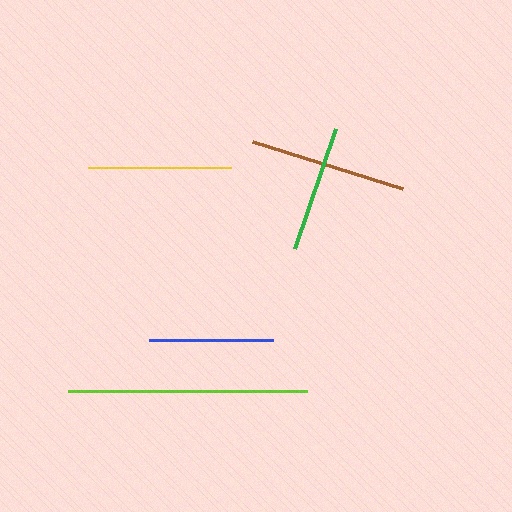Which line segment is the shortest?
The blue line is the shortest at approximately 123 pixels.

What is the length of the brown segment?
The brown segment is approximately 157 pixels long.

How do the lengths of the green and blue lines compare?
The green and blue lines are approximately the same length.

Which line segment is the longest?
The lime line is the longest at approximately 239 pixels.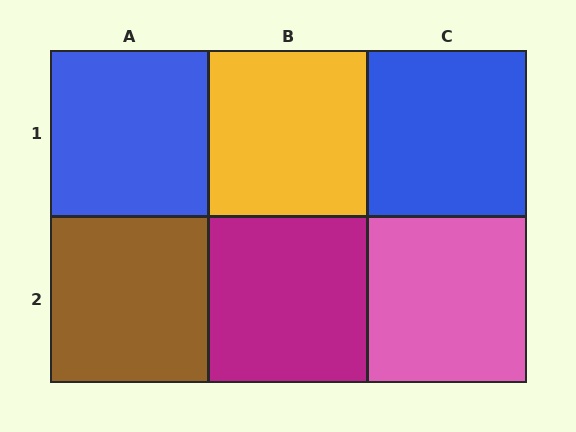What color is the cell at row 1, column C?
Blue.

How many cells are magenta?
1 cell is magenta.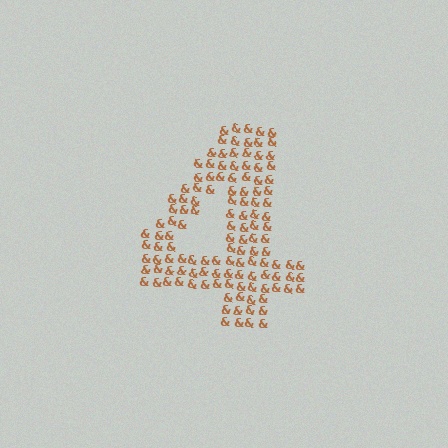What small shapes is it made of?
It is made of small ampersands.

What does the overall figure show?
The overall figure shows the digit 4.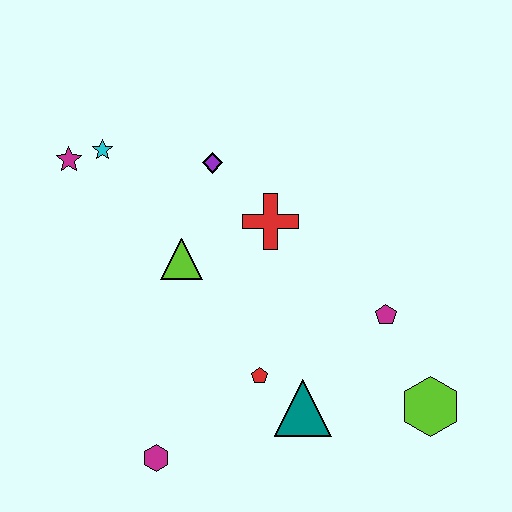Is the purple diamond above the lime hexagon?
Yes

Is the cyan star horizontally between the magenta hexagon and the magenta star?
Yes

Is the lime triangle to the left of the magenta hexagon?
No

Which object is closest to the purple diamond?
The red cross is closest to the purple diamond.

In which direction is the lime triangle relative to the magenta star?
The lime triangle is to the right of the magenta star.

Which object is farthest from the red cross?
The magenta hexagon is farthest from the red cross.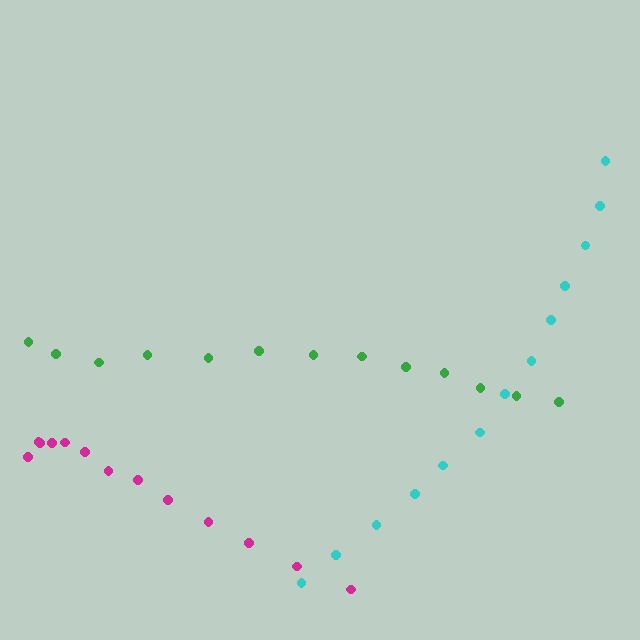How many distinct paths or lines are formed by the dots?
There are 3 distinct paths.